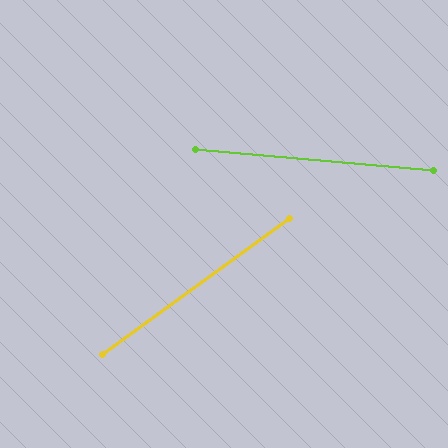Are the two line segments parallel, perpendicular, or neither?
Neither parallel nor perpendicular — they differ by about 41°.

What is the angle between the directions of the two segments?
Approximately 41 degrees.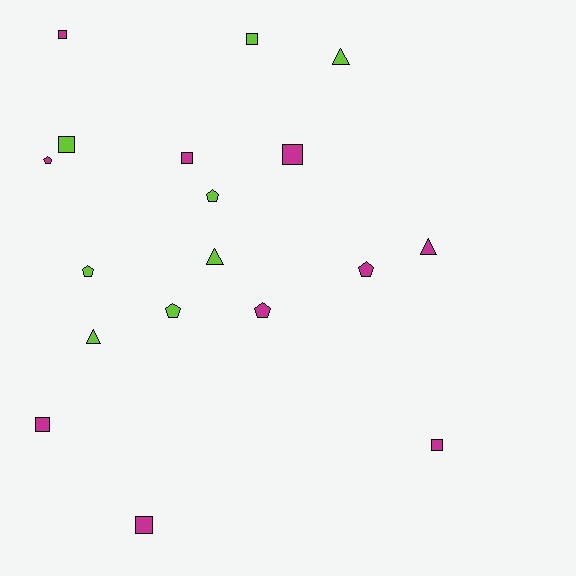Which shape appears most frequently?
Square, with 8 objects.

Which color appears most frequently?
Magenta, with 10 objects.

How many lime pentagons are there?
There are 3 lime pentagons.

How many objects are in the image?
There are 18 objects.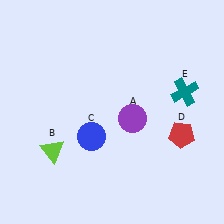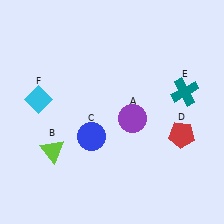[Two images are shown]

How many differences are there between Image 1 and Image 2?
There is 1 difference between the two images.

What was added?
A cyan diamond (F) was added in Image 2.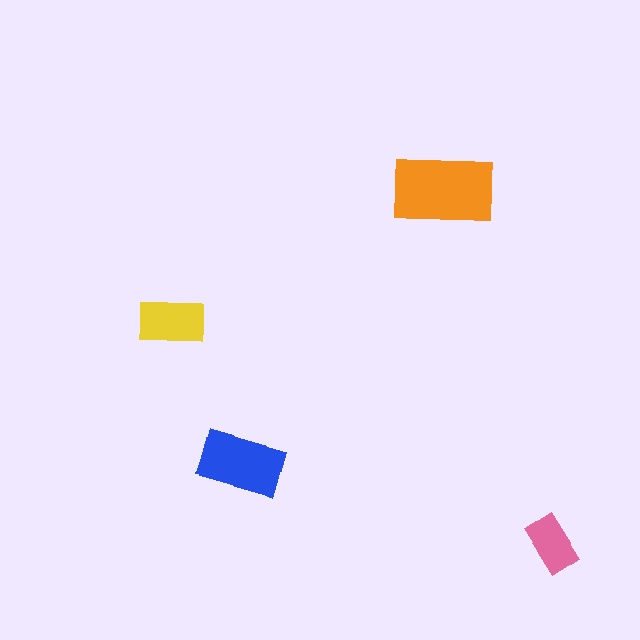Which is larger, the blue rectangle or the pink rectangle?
The blue one.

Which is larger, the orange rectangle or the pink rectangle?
The orange one.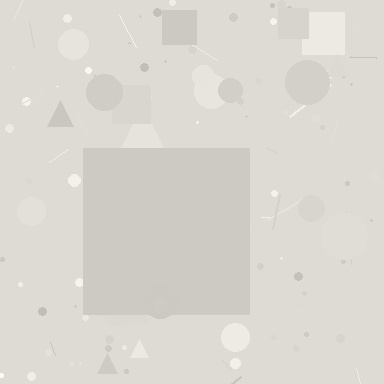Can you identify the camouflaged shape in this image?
The camouflaged shape is a square.